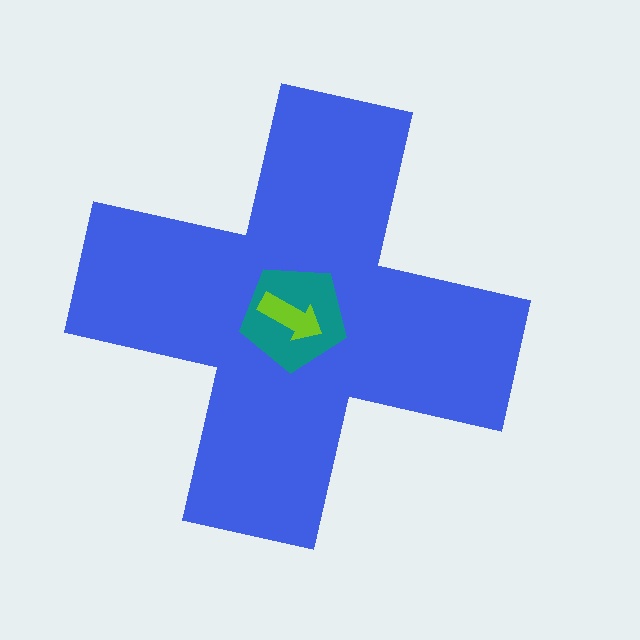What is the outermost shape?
The blue cross.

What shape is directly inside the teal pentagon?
The lime arrow.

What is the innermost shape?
The lime arrow.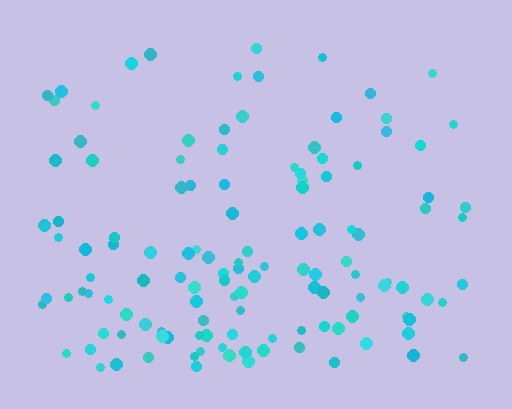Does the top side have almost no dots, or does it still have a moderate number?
Still a moderate number, just noticeably fewer than the bottom.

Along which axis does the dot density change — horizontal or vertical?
Vertical.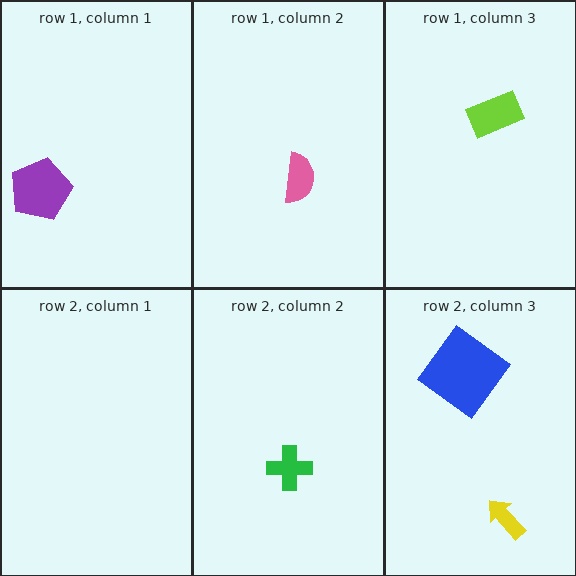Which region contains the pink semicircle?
The row 1, column 2 region.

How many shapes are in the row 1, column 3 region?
1.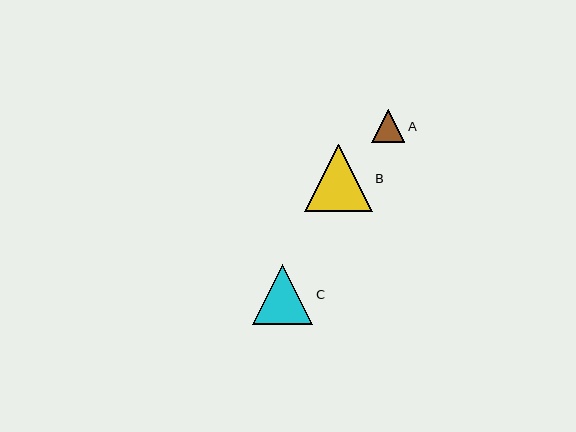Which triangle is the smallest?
Triangle A is the smallest with a size of approximately 33 pixels.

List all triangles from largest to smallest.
From largest to smallest: B, C, A.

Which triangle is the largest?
Triangle B is the largest with a size of approximately 68 pixels.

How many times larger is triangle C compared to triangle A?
Triangle C is approximately 1.8 times the size of triangle A.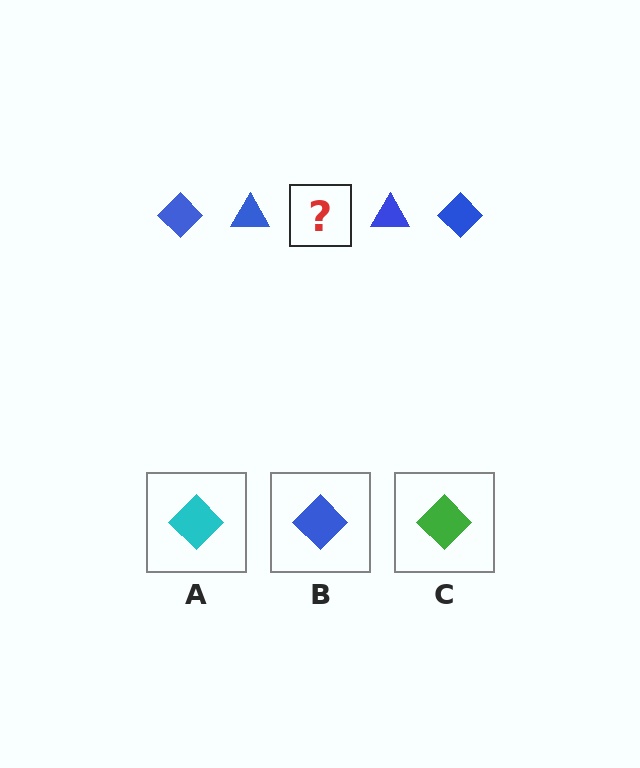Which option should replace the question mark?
Option B.